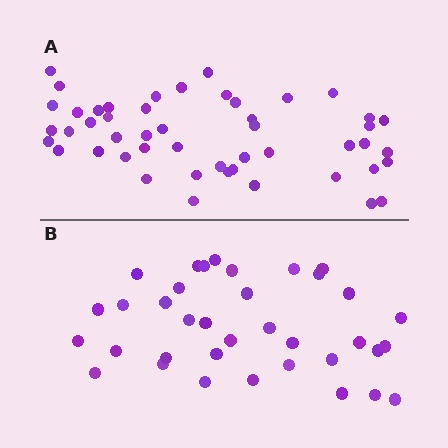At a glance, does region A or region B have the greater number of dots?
Region A (the top region) has more dots.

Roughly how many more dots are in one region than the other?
Region A has approximately 15 more dots than region B.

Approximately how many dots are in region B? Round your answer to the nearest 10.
About 40 dots. (The exact count is 36, which rounds to 40.)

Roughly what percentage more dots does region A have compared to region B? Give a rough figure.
About 35% more.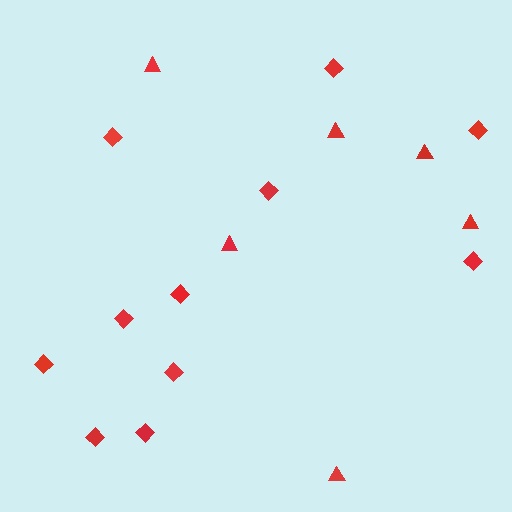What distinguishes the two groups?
There are 2 groups: one group of diamonds (11) and one group of triangles (6).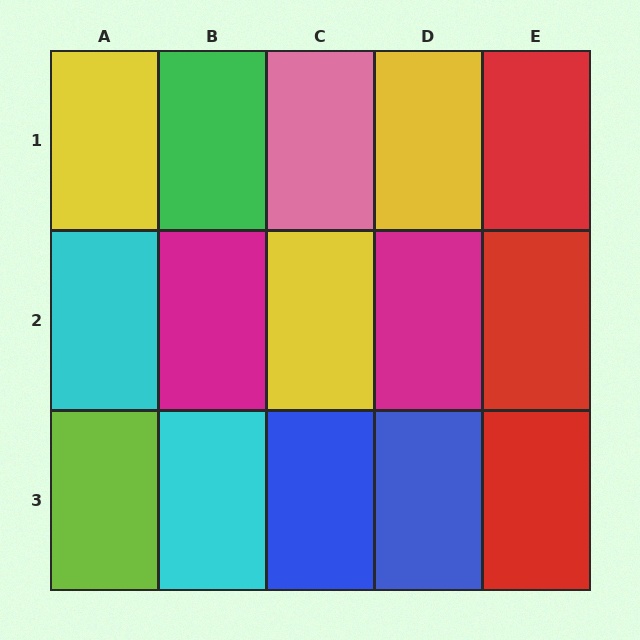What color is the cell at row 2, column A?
Cyan.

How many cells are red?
3 cells are red.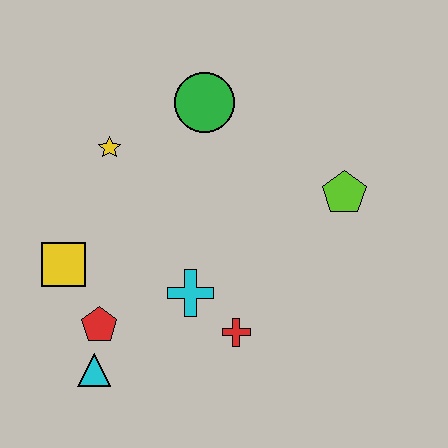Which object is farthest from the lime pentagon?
The cyan triangle is farthest from the lime pentagon.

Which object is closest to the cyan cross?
The red cross is closest to the cyan cross.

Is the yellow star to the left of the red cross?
Yes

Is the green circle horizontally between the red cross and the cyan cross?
Yes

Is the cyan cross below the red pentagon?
No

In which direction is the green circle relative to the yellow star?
The green circle is to the right of the yellow star.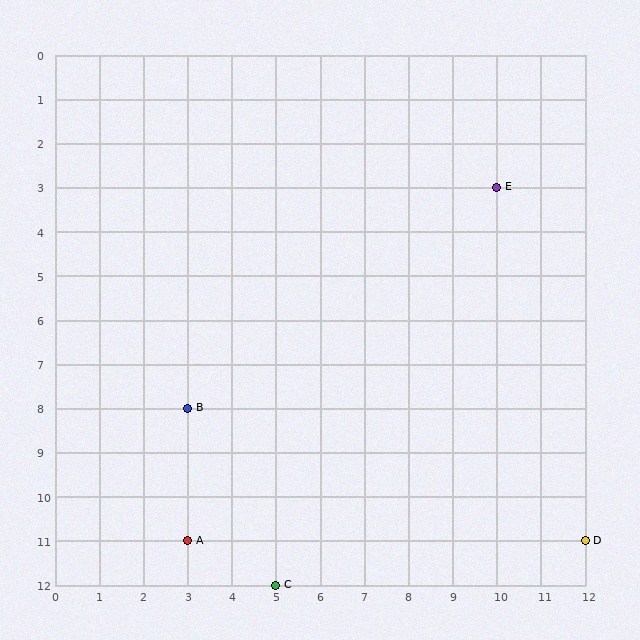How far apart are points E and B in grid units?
Points E and B are 7 columns and 5 rows apart (about 8.6 grid units diagonally).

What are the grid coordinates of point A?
Point A is at grid coordinates (3, 11).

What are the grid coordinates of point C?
Point C is at grid coordinates (5, 12).